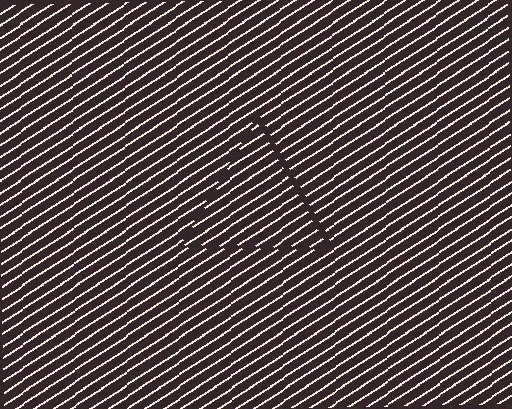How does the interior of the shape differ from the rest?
The interior of the shape contains the same grating, shifted by half a period — the contour is defined by the phase discontinuity where line-ends from the inner and outer gratings abut.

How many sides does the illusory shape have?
3 sides — the line-ends trace a triangle.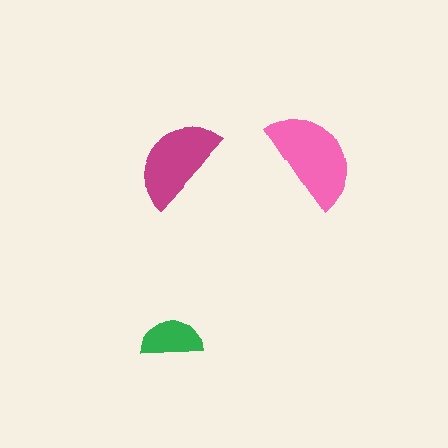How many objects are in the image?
There are 3 objects in the image.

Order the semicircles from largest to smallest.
the pink one, the magenta one, the green one.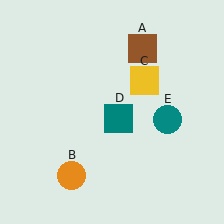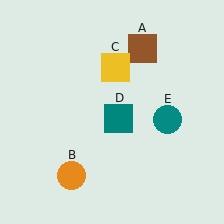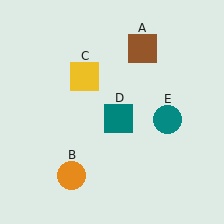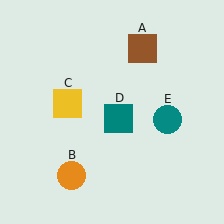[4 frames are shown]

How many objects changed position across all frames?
1 object changed position: yellow square (object C).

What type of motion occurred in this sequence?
The yellow square (object C) rotated counterclockwise around the center of the scene.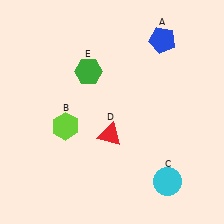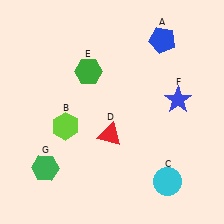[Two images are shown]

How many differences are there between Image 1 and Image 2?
There are 2 differences between the two images.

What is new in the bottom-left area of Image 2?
A green hexagon (G) was added in the bottom-left area of Image 2.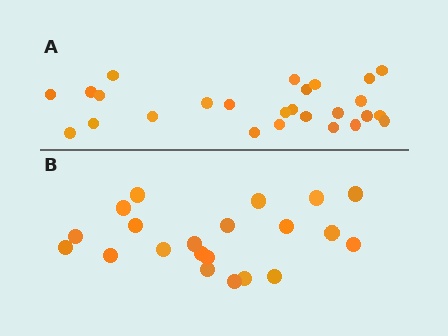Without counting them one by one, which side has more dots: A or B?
Region A (the top region) has more dots.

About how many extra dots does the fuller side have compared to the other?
Region A has about 5 more dots than region B.